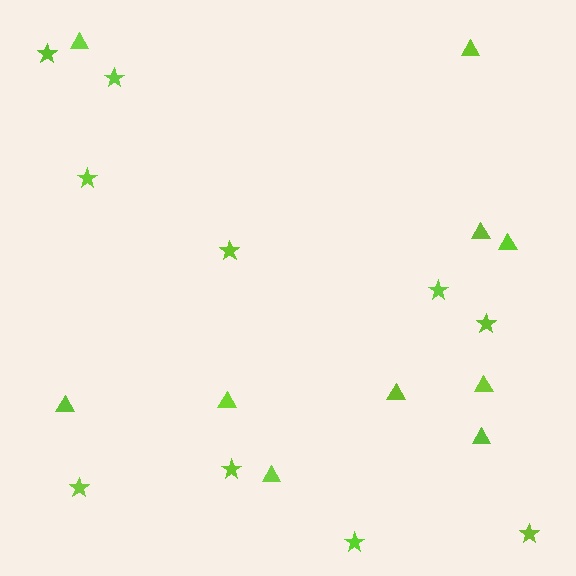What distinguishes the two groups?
There are 2 groups: one group of triangles (10) and one group of stars (10).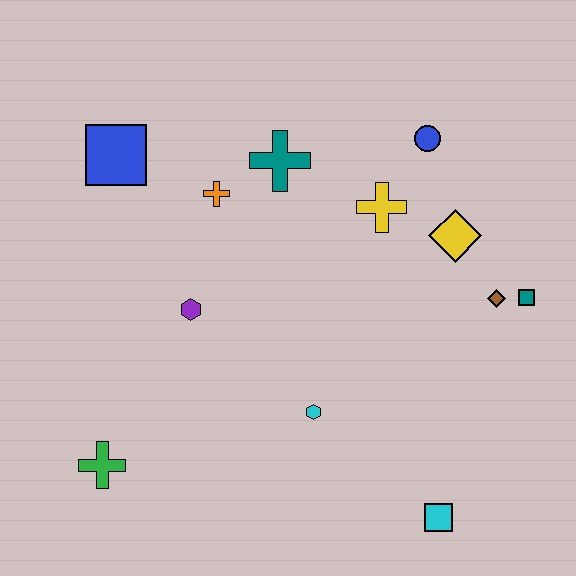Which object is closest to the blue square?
The orange cross is closest to the blue square.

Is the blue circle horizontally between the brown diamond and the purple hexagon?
Yes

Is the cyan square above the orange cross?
No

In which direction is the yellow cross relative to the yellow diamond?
The yellow cross is to the left of the yellow diamond.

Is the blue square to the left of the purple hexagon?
Yes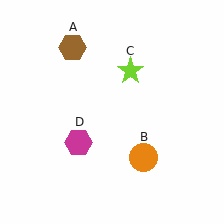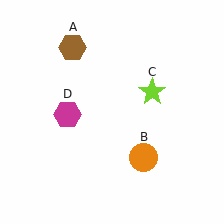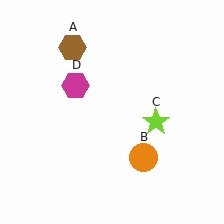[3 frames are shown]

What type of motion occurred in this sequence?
The lime star (object C), magenta hexagon (object D) rotated clockwise around the center of the scene.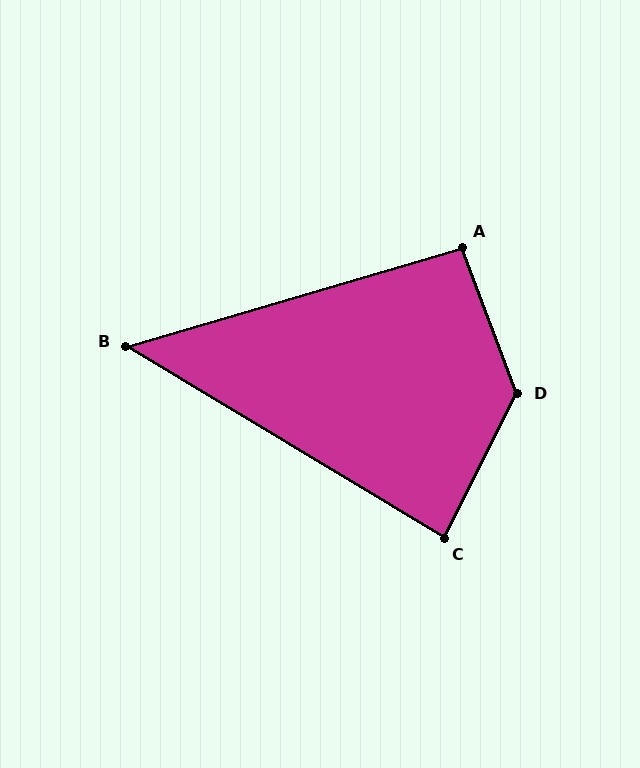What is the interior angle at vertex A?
Approximately 94 degrees (approximately right).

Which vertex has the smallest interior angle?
B, at approximately 47 degrees.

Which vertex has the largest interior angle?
D, at approximately 133 degrees.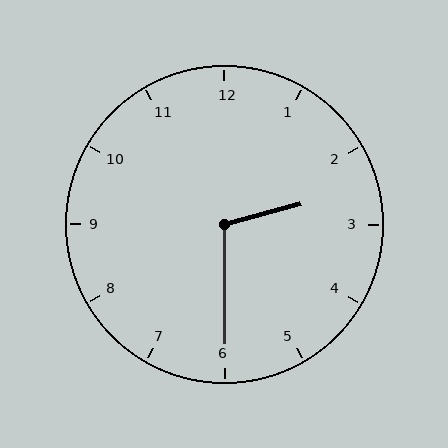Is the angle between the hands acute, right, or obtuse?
It is obtuse.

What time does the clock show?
2:30.